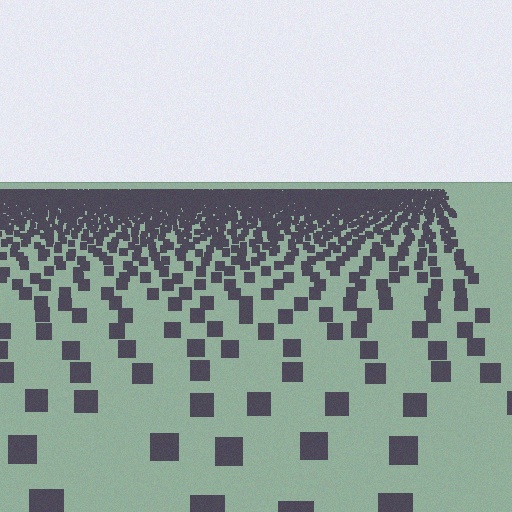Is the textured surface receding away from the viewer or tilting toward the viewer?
The surface is receding away from the viewer. Texture elements get smaller and denser toward the top.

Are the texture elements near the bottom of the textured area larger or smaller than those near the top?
Larger. Near the bottom, elements are closer to the viewer and appear at a bigger on-screen size.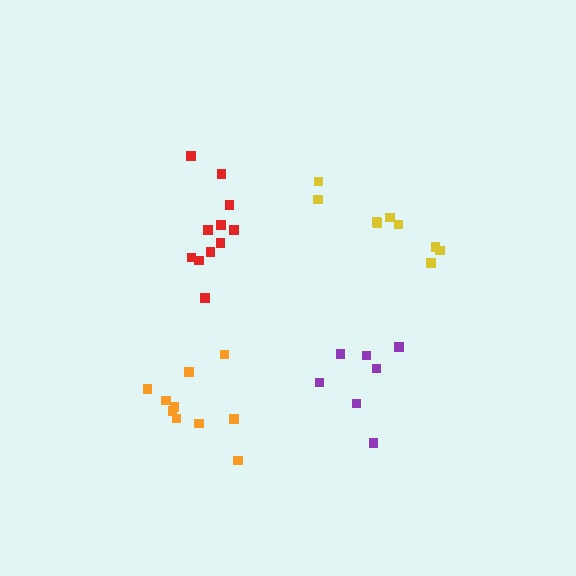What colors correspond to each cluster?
The clusters are colored: red, yellow, orange, purple.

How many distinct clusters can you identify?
There are 4 distinct clusters.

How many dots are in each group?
Group 1: 11 dots, Group 2: 9 dots, Group 3: 10 dots, Group 4: 7 dots (37 total).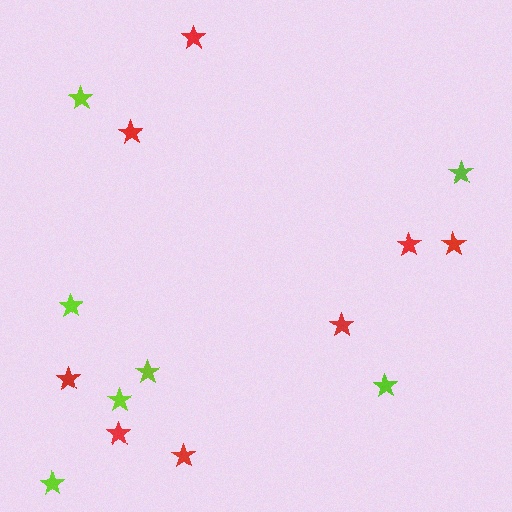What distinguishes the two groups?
There are 2 groups: one group of lime stars (7) and one group of red stars (8).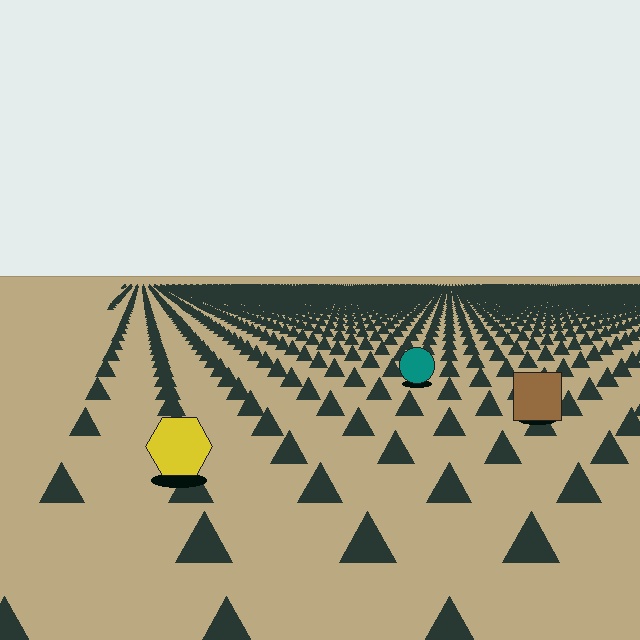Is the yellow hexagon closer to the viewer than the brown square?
Yes. The yellow hexagon is closer — you can tell from the texture gradient: the ground texture is coarser near it.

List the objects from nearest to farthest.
From nearest to farthest: the yellow hexagon, the brown square, the teal circle.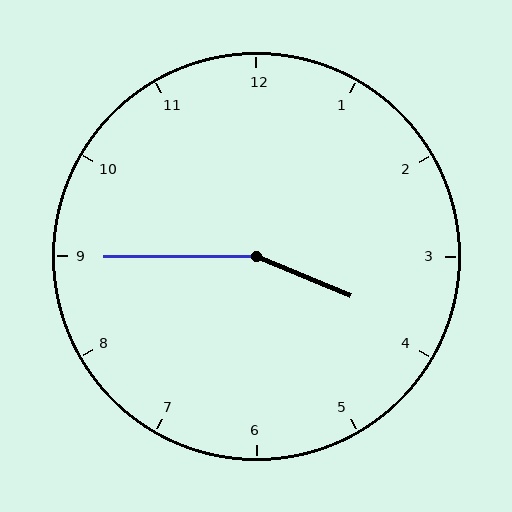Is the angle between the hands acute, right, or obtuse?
It is obtuse.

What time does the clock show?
3:45.